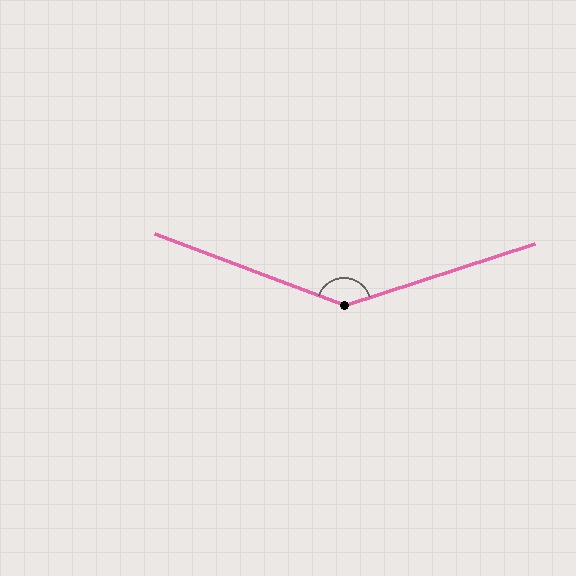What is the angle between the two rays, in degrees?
Approximately 141 degrees.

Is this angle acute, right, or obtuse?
It is obtuse.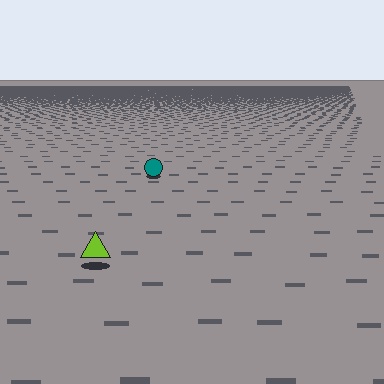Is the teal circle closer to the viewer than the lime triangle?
No. The lime triangle is closer — you can tell from the texture gradient: the ground texture is coarser near it.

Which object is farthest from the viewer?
The teal circle is farthest from the viewer. It appears smaller and the ground texture around it is denser.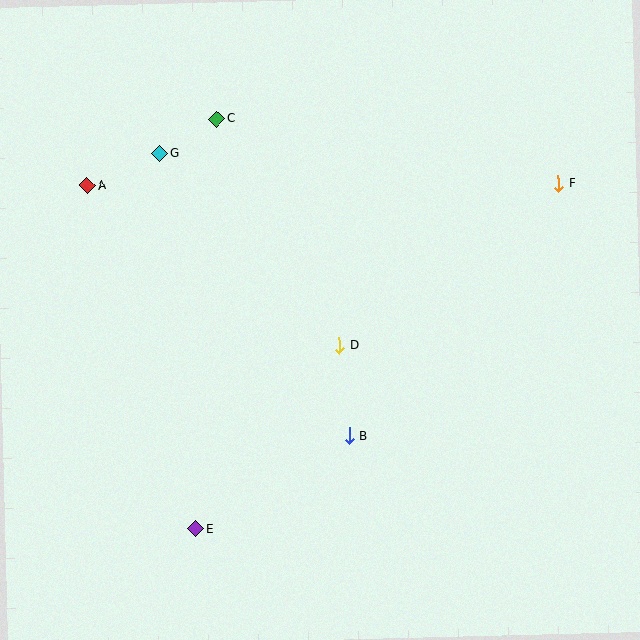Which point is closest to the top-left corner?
Point A is closest to the top-left corner.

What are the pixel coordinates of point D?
Point D is at (339, 346).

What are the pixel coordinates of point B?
Point B is at (349, 436).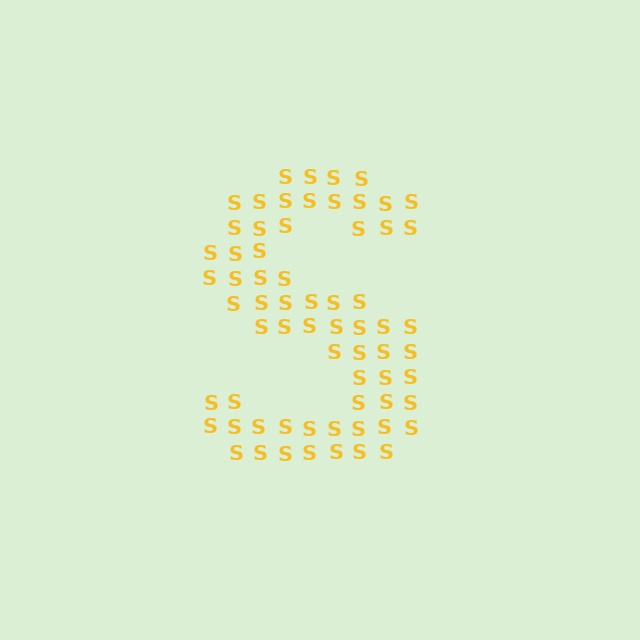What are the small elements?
The small elements are letter S's.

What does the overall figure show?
The overall figure shows the letter S.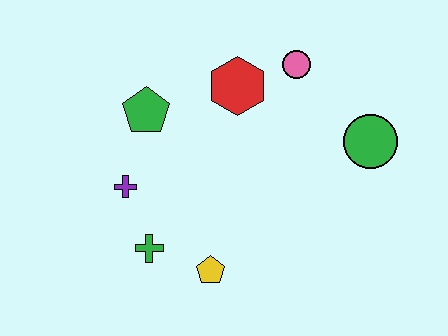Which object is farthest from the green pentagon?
The green circle is farthest from the green pentagon.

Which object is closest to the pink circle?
The red hexagon is closest to the pink circle.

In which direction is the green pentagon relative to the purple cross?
The green pentagon is above the purple cross.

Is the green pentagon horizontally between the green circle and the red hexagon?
No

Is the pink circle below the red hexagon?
No